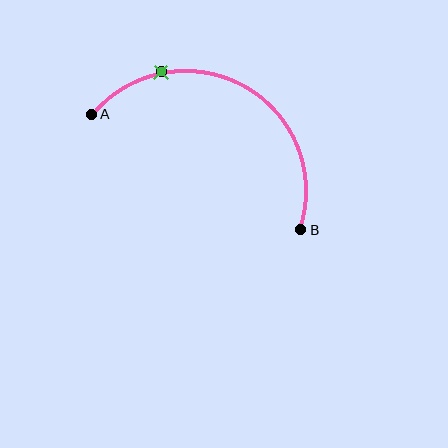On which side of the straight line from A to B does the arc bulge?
The arc bulges above the straight line connecting A and B.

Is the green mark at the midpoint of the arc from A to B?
No. The green mark lies on the arc but is closer to endpoint A. The arc midpoint would be at the point on the curve equidistant along the arc from both A and B.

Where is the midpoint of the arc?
The arc midpoint is the point on the curve farthest from the straight line joining A and B. It sits above that line.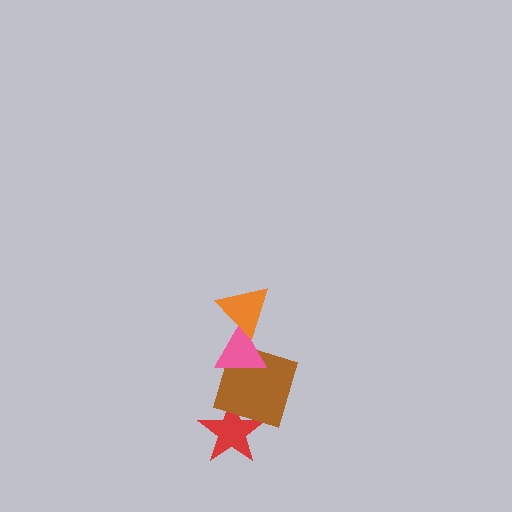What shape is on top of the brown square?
The pink triangle is on top of the brown square.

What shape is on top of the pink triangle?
The orange triangle is on top of the pink triangle.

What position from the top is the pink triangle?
The pink triangle is 2nd from the top.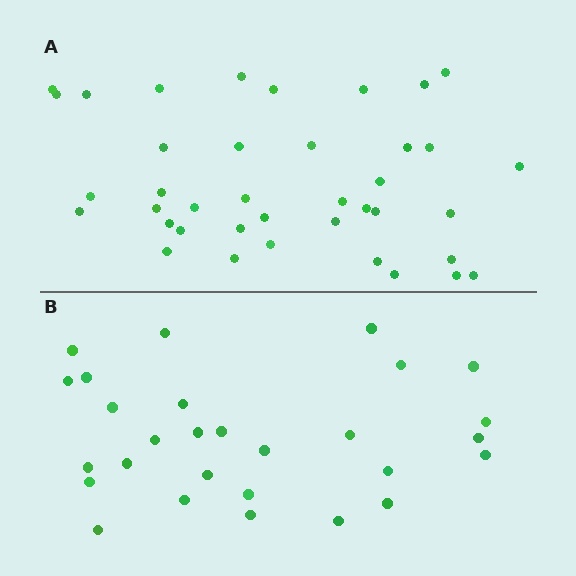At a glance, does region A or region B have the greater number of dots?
Region A (the top region) has more dots.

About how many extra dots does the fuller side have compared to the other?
Region A has roughly 12 or so more dots than region B.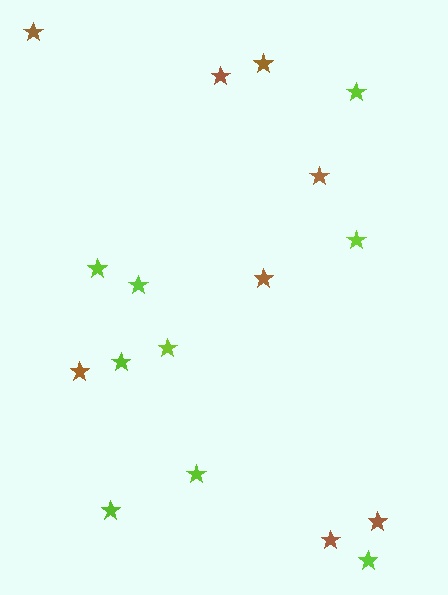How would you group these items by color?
There are 2 groups: one group of lime stars (9) and one group of brown stars (8).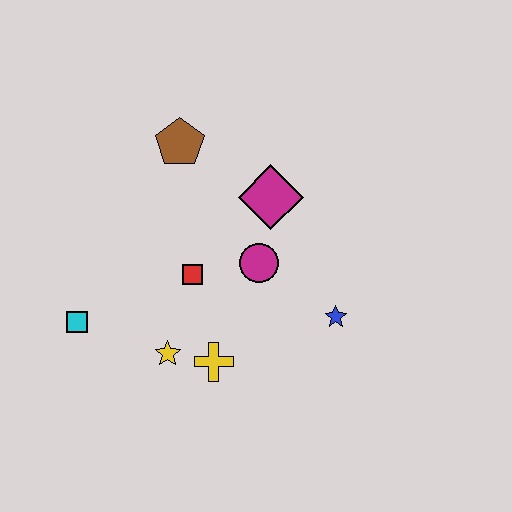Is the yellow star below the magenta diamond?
Yes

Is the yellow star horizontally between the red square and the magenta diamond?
No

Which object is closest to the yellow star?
The yellow cross is closest to the yellow star.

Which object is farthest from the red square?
The blue star is farthest from the red square.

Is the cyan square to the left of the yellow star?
Yes